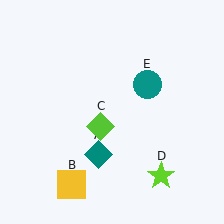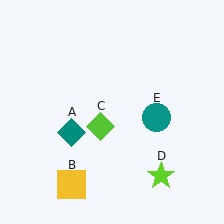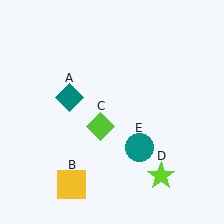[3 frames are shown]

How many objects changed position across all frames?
2 objects changed position: teal diamond (object A), teal circle (object E).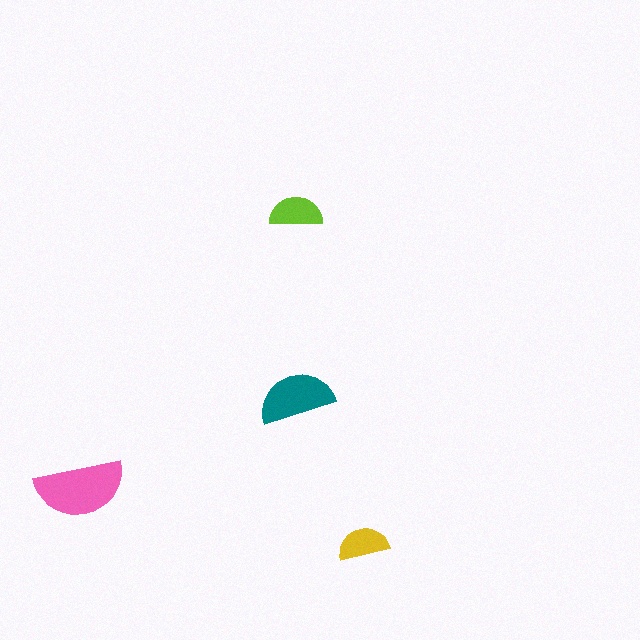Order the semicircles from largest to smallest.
the pink one, the teal one, the lime one, the yellow one.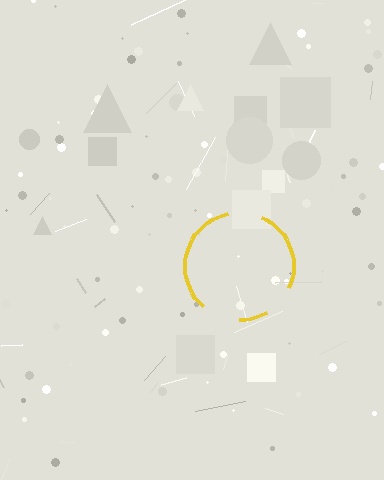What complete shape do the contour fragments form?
The contour fragments form a circle.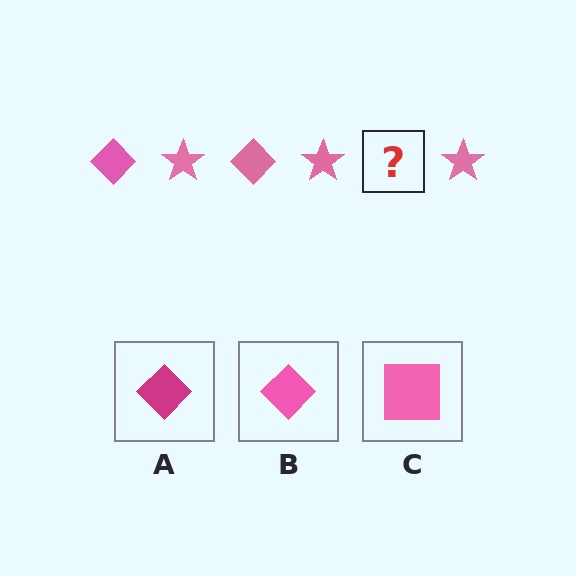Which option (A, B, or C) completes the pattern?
B.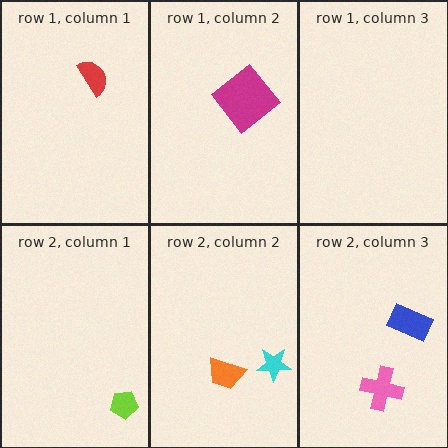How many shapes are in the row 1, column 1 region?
1.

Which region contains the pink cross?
The row 2, column 3 region.